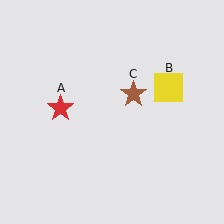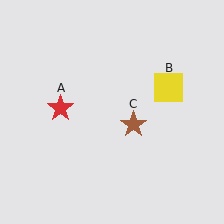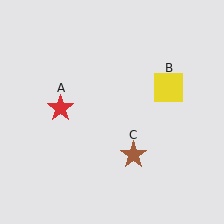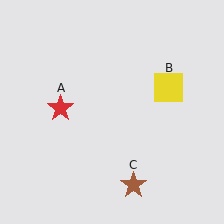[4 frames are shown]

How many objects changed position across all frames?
1 object changed position: brown star (object C).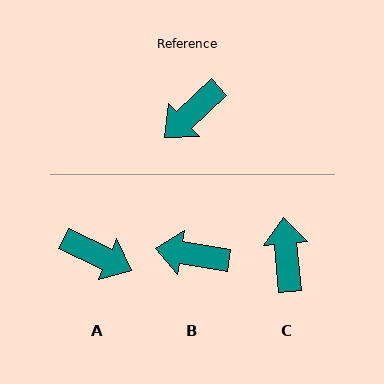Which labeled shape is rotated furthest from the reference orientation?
C, about 128 degrees away.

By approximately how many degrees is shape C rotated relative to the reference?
Approximately 128 degrees clockwise.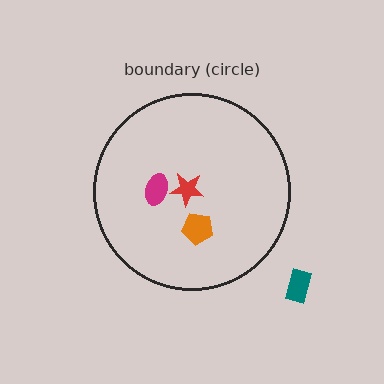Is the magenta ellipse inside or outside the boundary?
Inside.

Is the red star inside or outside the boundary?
Inside.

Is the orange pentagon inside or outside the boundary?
Inside.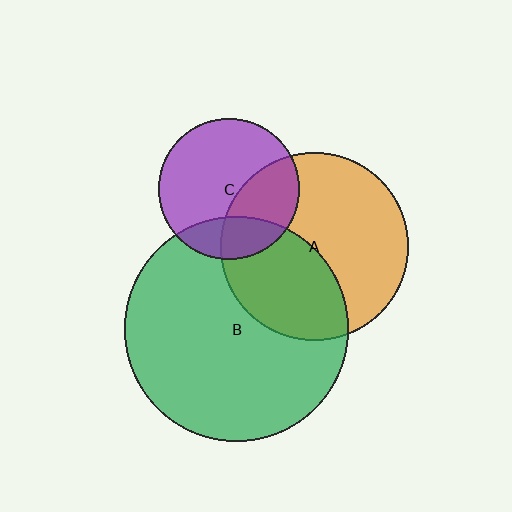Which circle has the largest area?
Circle B (green).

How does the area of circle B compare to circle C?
Approximately 2.5 times.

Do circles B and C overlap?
Yes.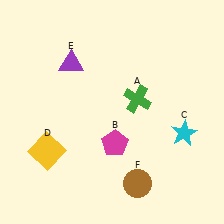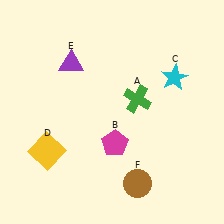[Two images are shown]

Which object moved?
The cyan star (C) moved up.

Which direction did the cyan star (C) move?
The cyan star (C) moved up.